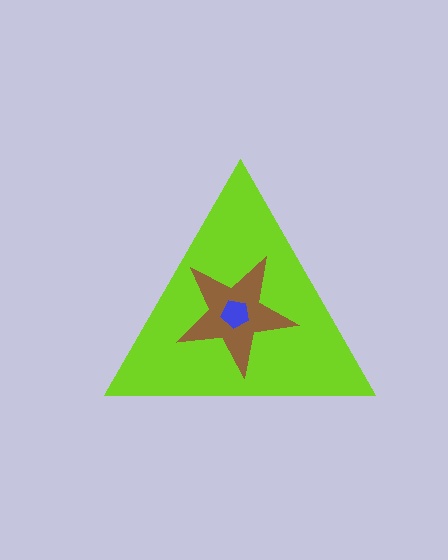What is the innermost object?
The blue pentagon.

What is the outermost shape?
The lime triangle.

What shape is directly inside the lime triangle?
The brown star.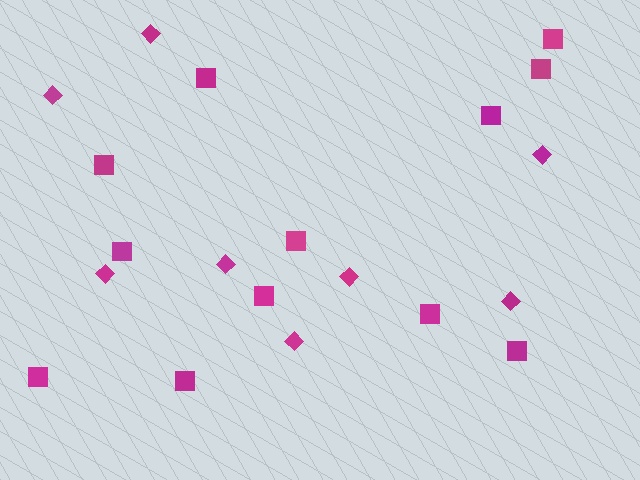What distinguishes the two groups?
There are 2 groups: one group of squares (12) and one group of diamonds (8).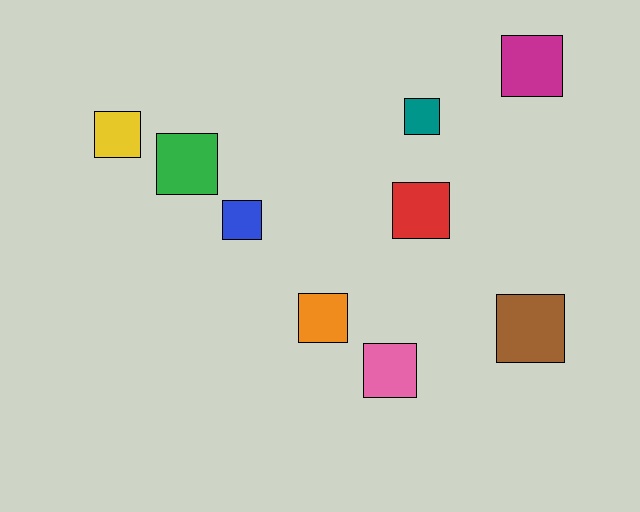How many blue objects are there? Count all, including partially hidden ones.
There is 1 blue object.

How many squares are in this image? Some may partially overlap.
There are 9 squares.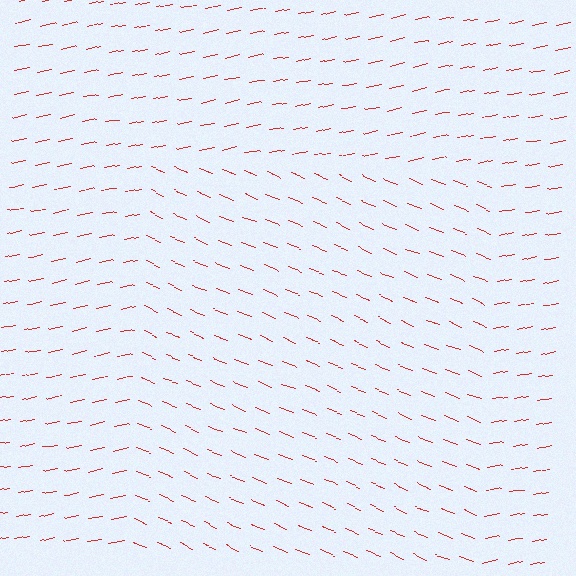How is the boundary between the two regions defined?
The boundary is defined purely by a change in line orientation (approximately 33 degrees difference). All lines are the same color and thickness.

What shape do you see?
I see a rectangle.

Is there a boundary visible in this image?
Yes, there is a texture boundary formed by a change in line orientation.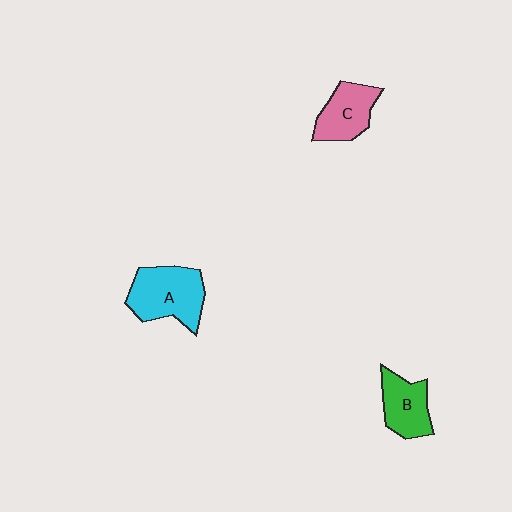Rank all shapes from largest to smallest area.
From largest to smallest: A (cyan), C (pink), B (green).